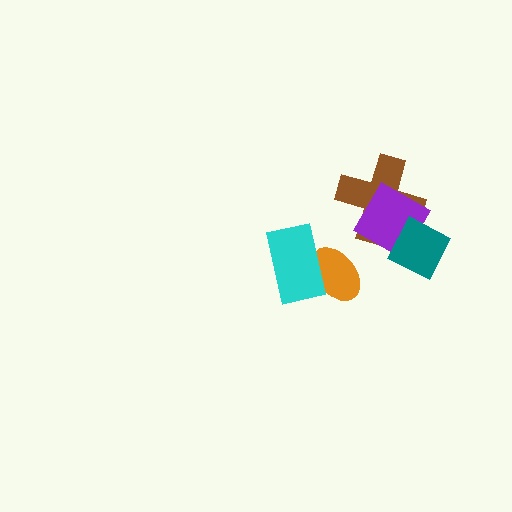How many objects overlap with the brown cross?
2 objects overlap with the brown cross.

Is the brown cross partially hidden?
Yes, it is partially covered by another shape.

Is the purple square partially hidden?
Yes, it is partially covered by another shape.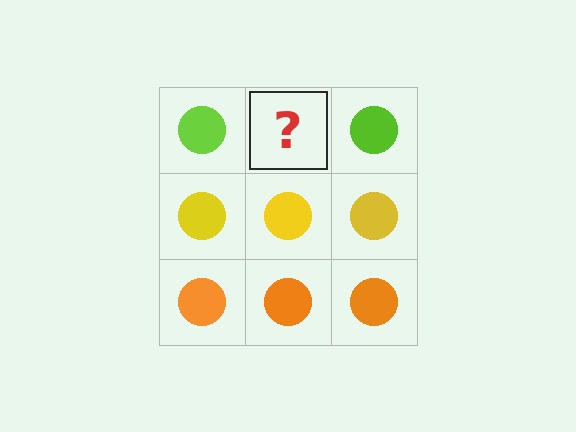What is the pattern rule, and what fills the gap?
The rule is that each row has a consistent color. The gap should be filled with a lime circle.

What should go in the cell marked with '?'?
The missing cell should contain a lime circle.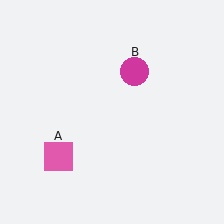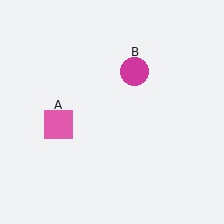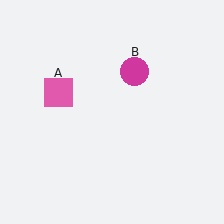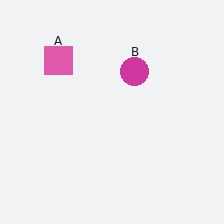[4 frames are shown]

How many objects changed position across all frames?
1 object changed position: pink square (object A).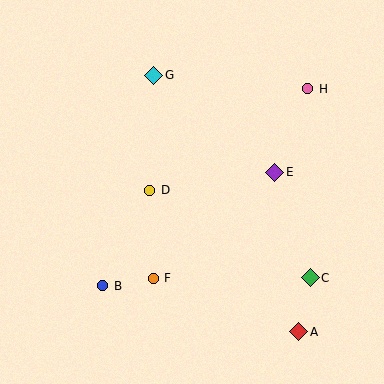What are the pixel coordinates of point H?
Point H is at (308, 89).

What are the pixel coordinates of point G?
Point G is at (154, 75).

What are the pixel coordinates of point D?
Point D is at (150, 190).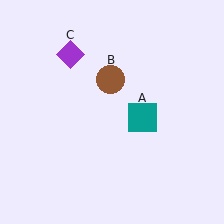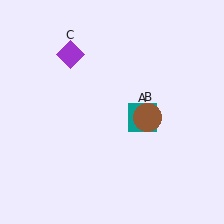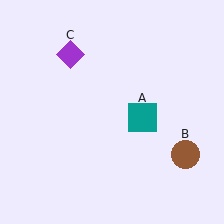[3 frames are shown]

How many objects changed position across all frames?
1 object changed position: brown circle (object B).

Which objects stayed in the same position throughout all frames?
Teal square (object A) and purple diamond (object C) remained stationary.